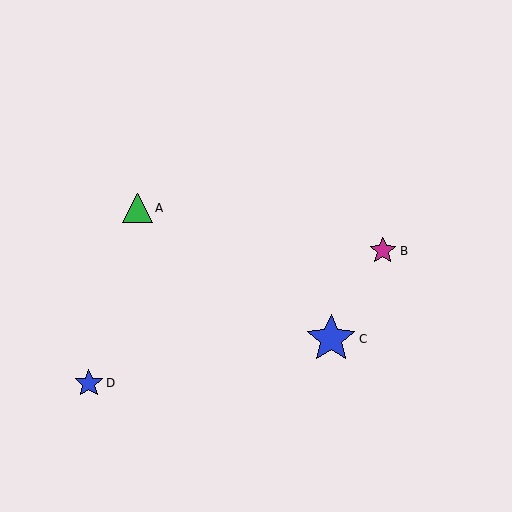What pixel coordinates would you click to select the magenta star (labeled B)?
Click at (383, 251) to select the magenta star B.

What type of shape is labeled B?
Shape B is a magenta star.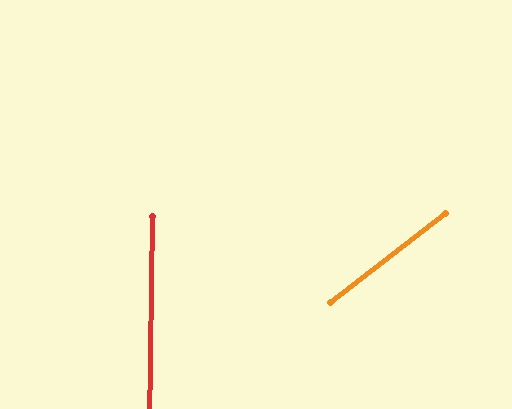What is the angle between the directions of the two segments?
Approximately 51 degrees.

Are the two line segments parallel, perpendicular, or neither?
Neither parallel nor perpendicular — they differ by about 51°.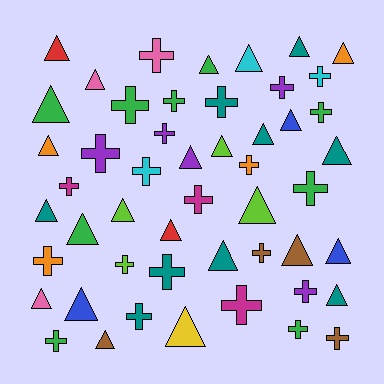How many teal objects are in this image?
There are 9 teal objects.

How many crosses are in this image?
There are 24 crosses.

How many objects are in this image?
There are 50 objects.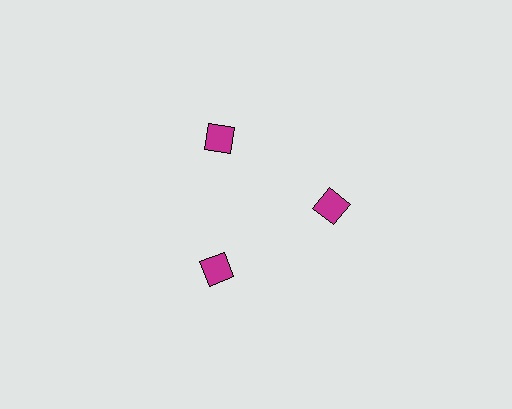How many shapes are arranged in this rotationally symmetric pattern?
There are 3 shapes, arranged in 3 groups of 1.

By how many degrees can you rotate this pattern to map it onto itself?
The pattern maps onto itself every 120 degrees of rotation.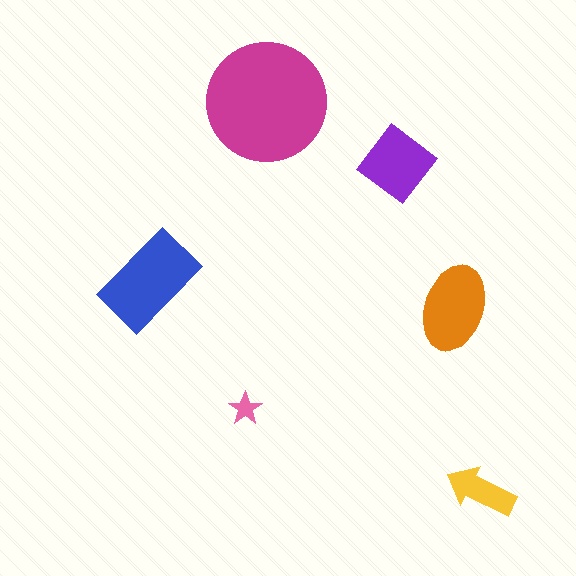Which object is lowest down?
The yellow arrow is bottommost.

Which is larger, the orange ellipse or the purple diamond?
The orange ellipse.